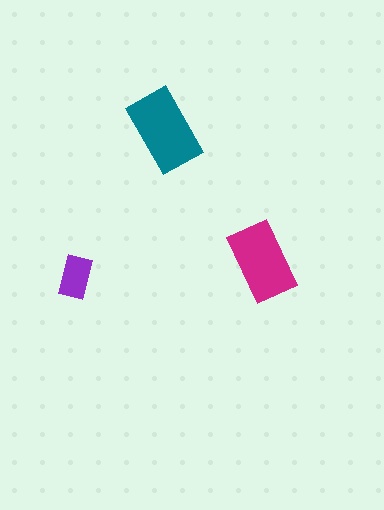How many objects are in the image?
There are 3 objects in the image.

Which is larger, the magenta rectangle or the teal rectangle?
The teal one.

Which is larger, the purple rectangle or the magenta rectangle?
The magenta one.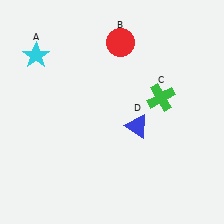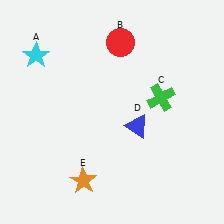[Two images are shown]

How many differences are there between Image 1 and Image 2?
There is 1 difference between the two images.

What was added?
An orange star (E) was added in Image 2.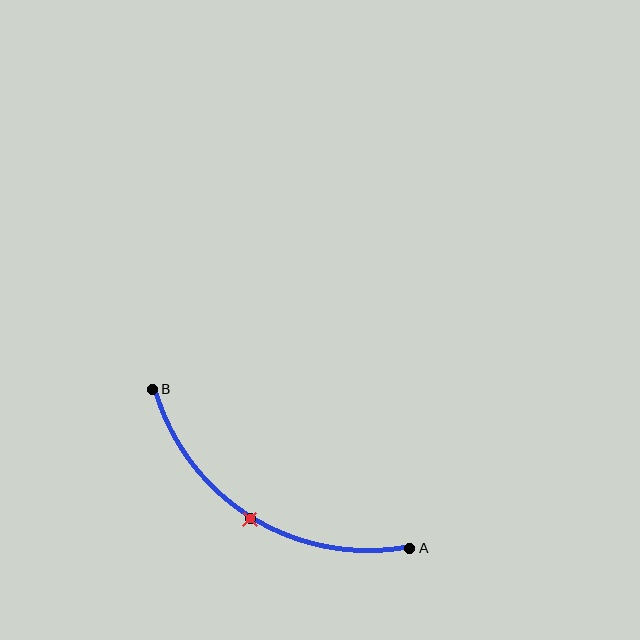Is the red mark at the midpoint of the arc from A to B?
Yes. The red mark lies on the arc at equal arc-length from both A and B — it is the arc midpoint.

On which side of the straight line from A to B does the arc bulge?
The arc bulges below the straight line connecting A and B.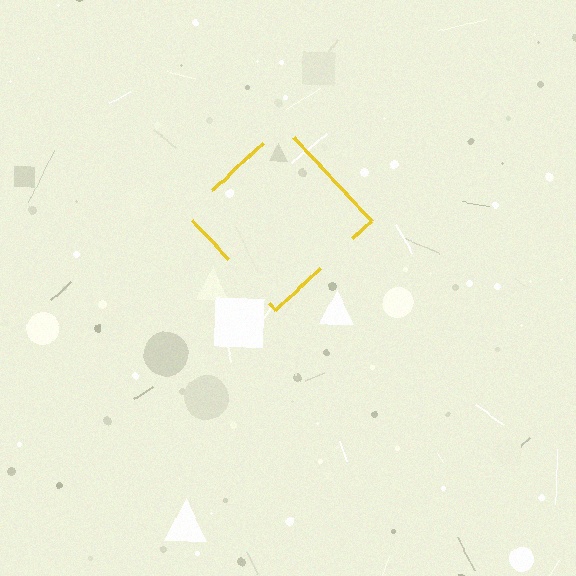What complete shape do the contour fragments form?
The contour fragments form a diamond.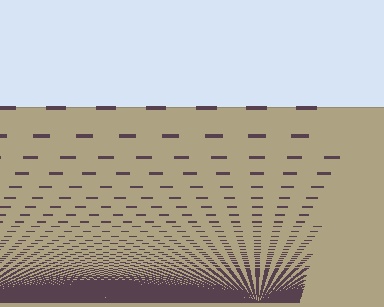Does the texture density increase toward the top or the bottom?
Density increases toward the bottom.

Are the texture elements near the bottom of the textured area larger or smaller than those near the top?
Smaller. The gradient is inverted — elements near the bottom are smaller and denser.